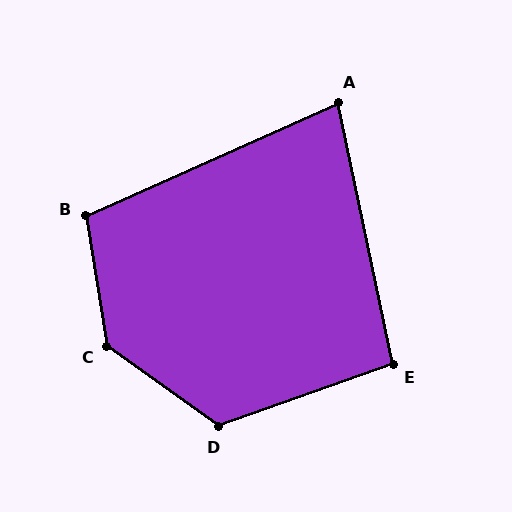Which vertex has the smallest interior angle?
A, at approximately 78 degrees.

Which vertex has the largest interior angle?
C, at approximately 135 degrees.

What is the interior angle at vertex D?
Approximately 125 degrees (obtuse).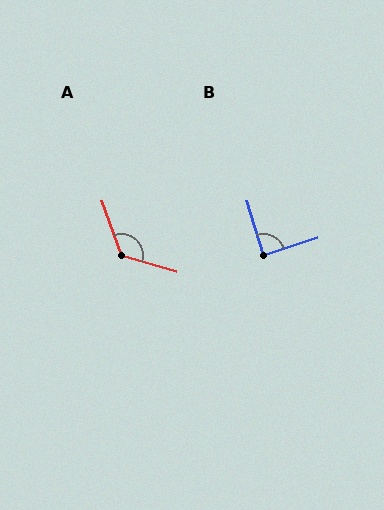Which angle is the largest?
A, at approximately 127 degrees.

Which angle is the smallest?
B, at approximately 89 degrees.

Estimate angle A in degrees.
Approximately 127 degrees.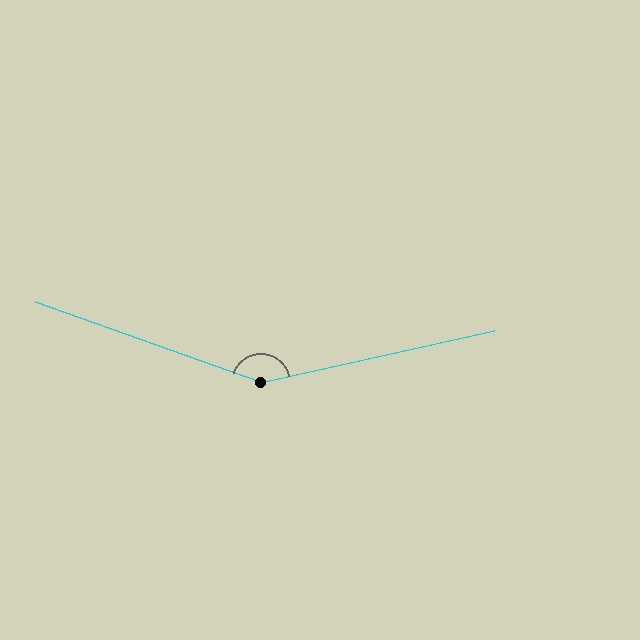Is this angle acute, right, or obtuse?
It is obtuse.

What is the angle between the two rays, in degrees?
Approximately 148 degrees.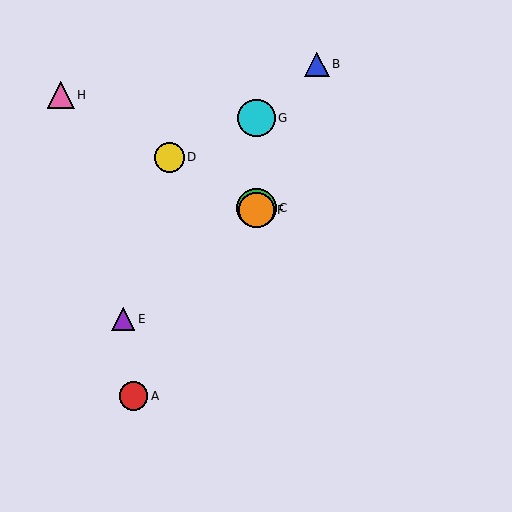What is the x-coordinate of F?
Object F is at x≈256.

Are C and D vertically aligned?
No, C is at x≈256 and D is at x≈169.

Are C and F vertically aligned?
Yes, both are at x≈256.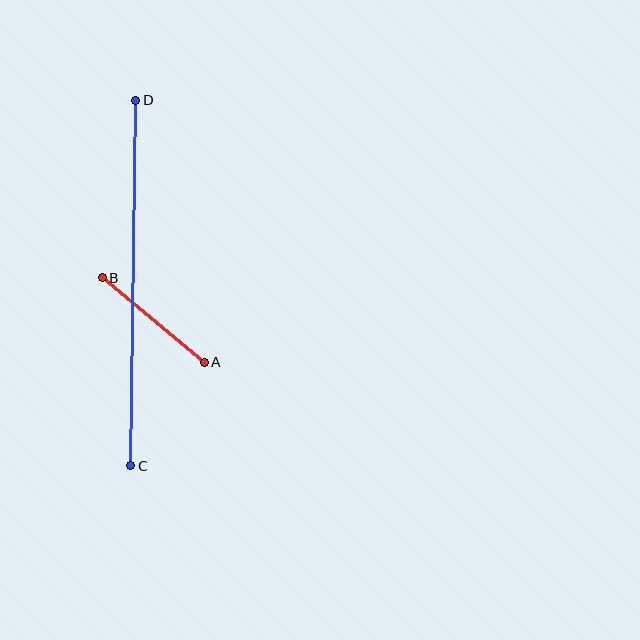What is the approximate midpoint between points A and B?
The midpoint is at approximately (153, 320) pixels.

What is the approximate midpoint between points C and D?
The midpoint is at approximately (133, 283) pixels.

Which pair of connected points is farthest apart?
Points C and D are farthest apart.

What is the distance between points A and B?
The distance is approximately 132 pixels.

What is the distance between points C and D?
The distance is approximately 365 pixels.